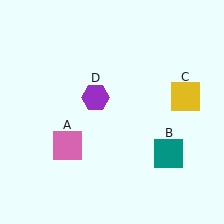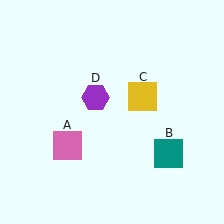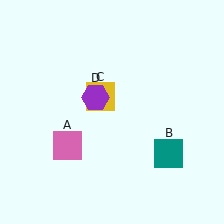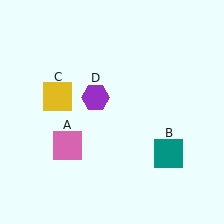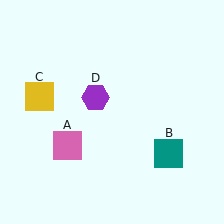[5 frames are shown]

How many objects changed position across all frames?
1 object changed position: yellow square (object C).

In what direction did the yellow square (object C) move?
The yellow square (object C) moved left.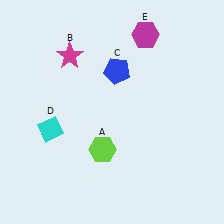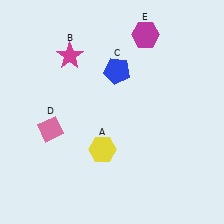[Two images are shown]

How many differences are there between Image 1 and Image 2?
There are 2 differences between the two images.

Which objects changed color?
A changed from lime to yellow. D changed from cyan to pink.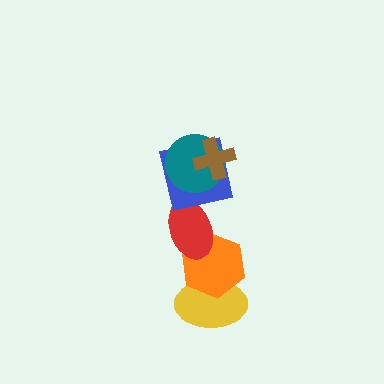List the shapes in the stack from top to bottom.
From top to bottom: the brown cross, the teal circle, the blue square, the red ellipse, the orange hexagon, the yellow ellipse.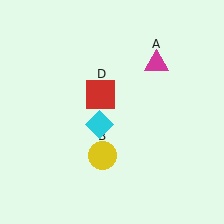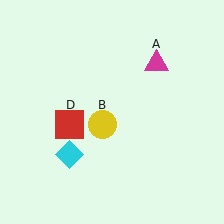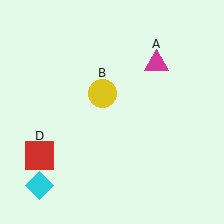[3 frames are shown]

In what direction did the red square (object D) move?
The red square (object D) moved down and to the left.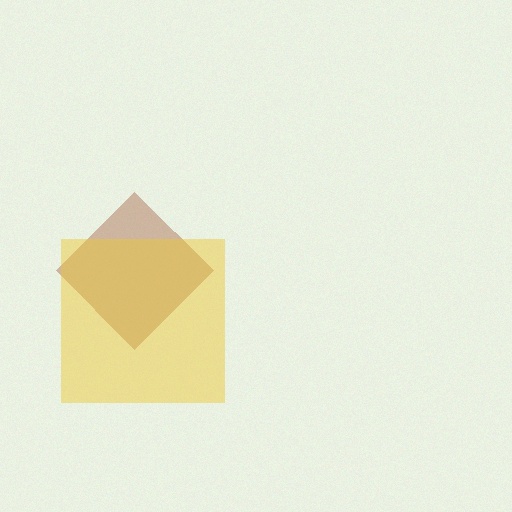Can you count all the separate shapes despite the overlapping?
Yes, there are 2 separate shapes.